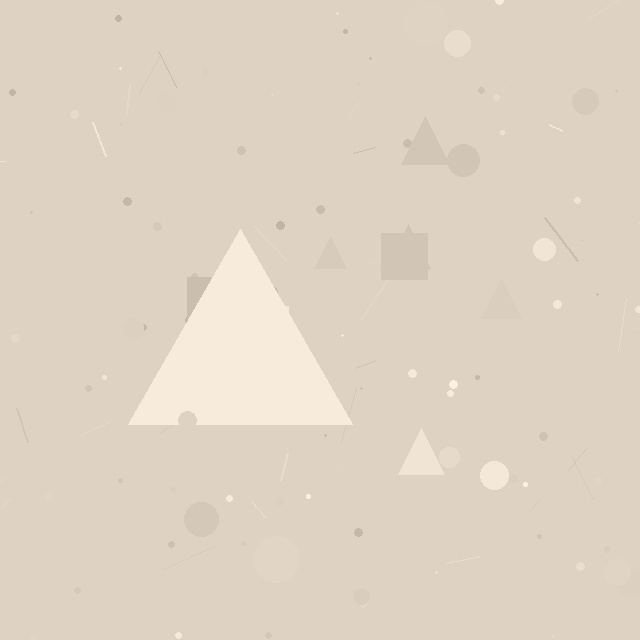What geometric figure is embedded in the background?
A triangle is embedded in the background.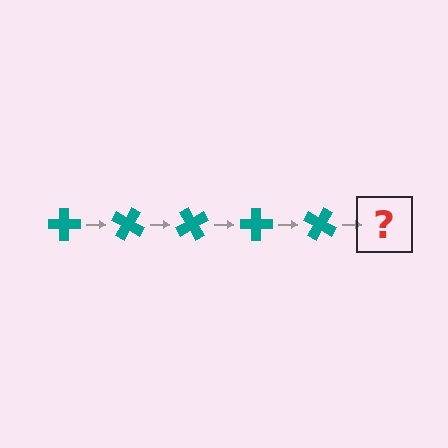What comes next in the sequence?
The next element should be a teal cross rotated 150 degrees.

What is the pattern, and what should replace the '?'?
The pattern is that the cross rotates 30 degrees each step. The '?' should be a teal cross rotated 150 degrees.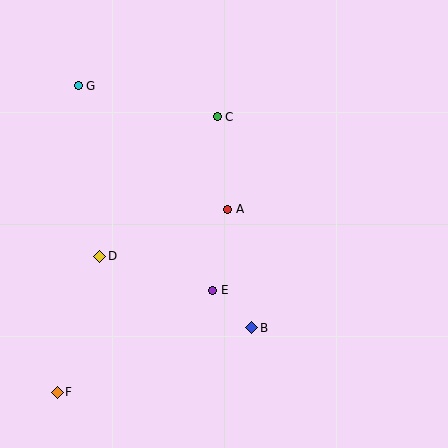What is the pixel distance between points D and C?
The distance between D and C is 182 pixels.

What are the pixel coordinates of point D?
Point D is at (100, 256).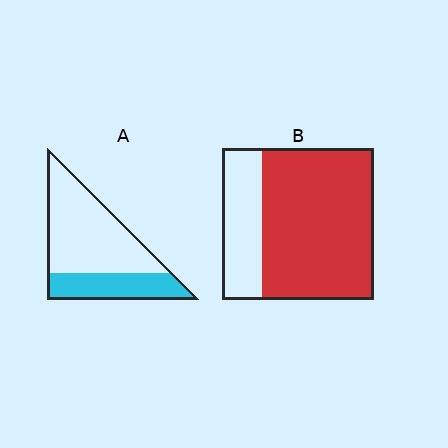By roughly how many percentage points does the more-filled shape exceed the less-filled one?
By roughly 40 percentage points (B over A).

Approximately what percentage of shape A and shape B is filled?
A is approximately 30% and B is approximately 75%.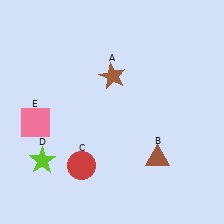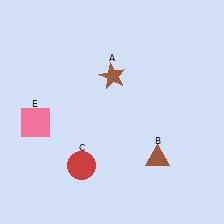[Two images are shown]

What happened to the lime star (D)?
The lime star (D) was removed in Image 2. It was in the bottom-left area of Image 1.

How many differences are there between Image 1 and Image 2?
There is 1 difference between the two images.